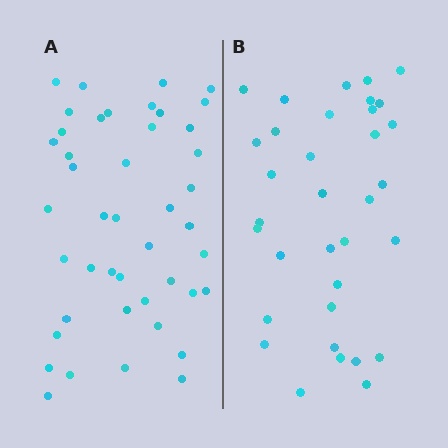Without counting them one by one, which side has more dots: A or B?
Region A (the left region) has more dots.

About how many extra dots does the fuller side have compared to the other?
Region A has roughly 10 or so more dots than region B.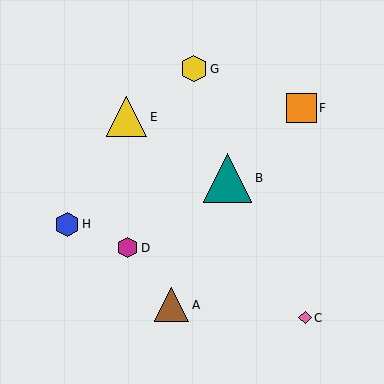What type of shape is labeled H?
Shape H is a blue hexagon.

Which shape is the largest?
The teal triangle (labeled B) is the largest.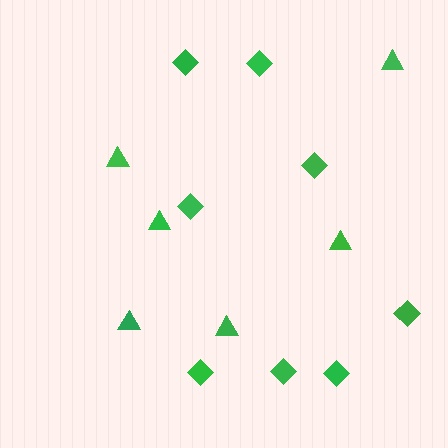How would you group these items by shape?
There are 2 groups: one group of diamonds (8) and one group of triangles (6).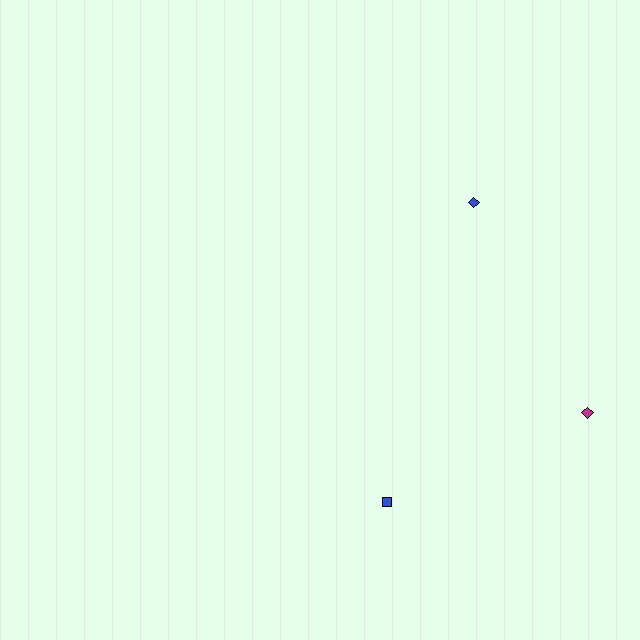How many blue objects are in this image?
There are 2 blue objects.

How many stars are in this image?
There are no stars.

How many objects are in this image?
There are 3 objects.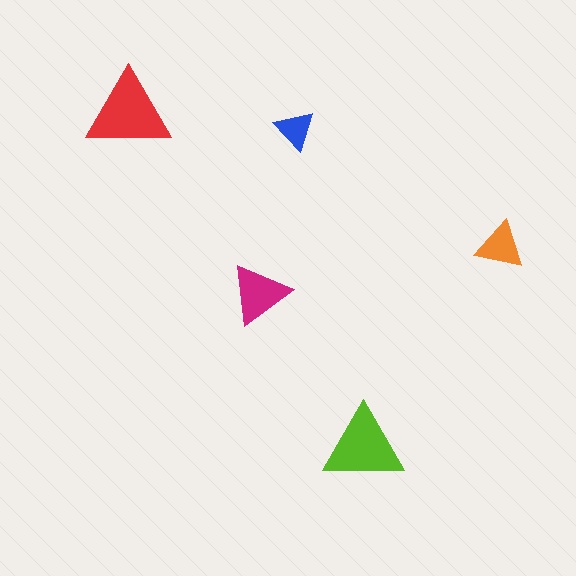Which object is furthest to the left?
The red triangle is leftmost.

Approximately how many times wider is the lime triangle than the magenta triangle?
About 1.5 times wider.